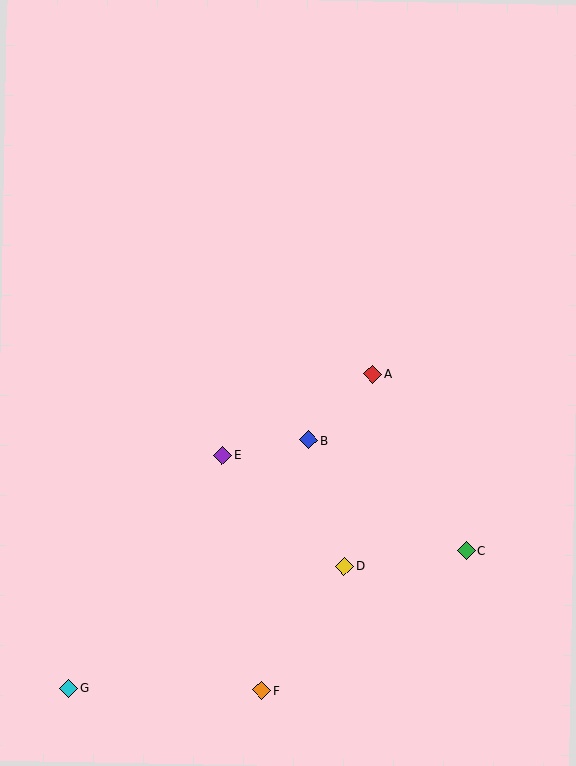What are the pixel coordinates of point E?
Point E is at (223, 455).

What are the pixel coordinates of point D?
Point D is at (344, 567).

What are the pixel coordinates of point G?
Point G is at (69, 689).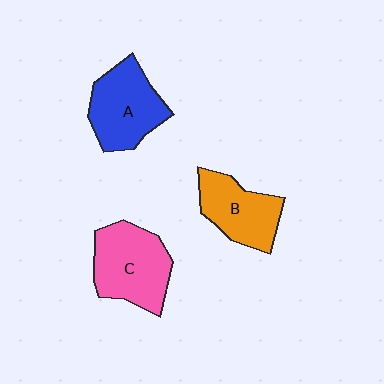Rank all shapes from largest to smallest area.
From largest to smallest: C (pink), A (blue), B (orange).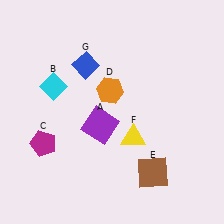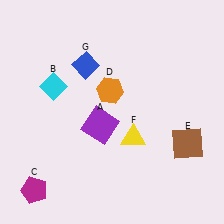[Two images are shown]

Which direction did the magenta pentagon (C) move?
The magenta pentagon (C) moved down.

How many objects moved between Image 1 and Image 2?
2 objects moved between the two images.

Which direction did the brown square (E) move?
The brown square (E) moved right.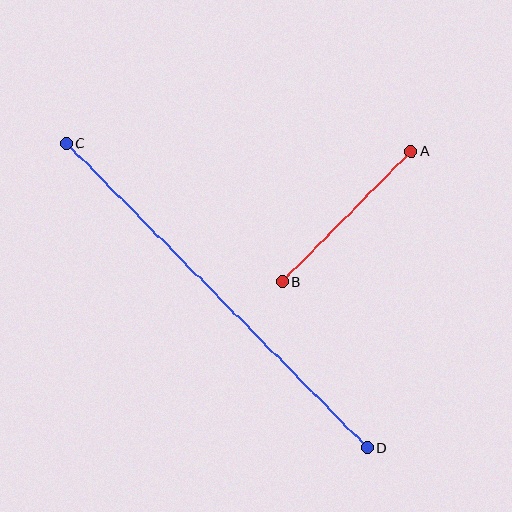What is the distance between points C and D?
The distance is approximately 428 pixels.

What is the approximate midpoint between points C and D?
The midpoint is at approximately (217, 296) pixels.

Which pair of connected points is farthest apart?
Points C and D are farthest apart.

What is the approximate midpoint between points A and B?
The midpoint is at approximately (347, 217) pixels.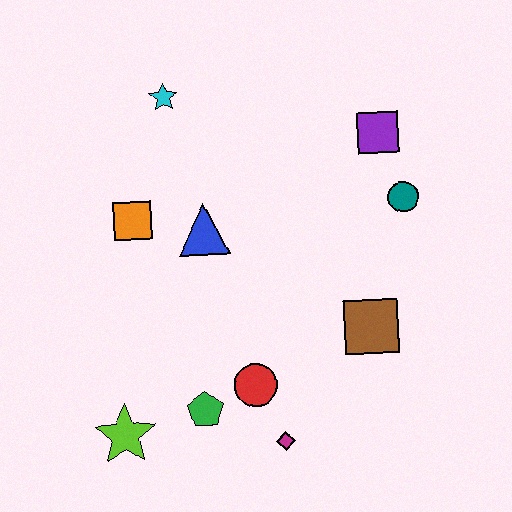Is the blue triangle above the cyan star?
No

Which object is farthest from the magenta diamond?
The cyan star is farthest from the magenta diamond.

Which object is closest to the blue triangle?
The orange square is closest to the blue triangle.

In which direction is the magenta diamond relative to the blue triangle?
The magenta diamond is below the blue triangle.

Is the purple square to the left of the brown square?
No